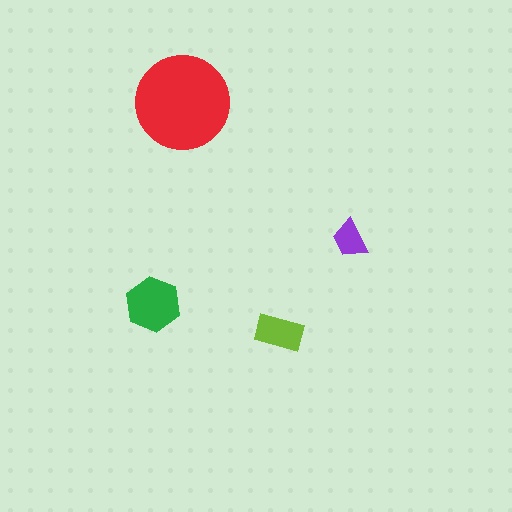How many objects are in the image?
There are 4 objects in the image.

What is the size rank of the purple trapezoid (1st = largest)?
4th.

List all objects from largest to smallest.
The red circle, the green hexagon, the lime rectangle, the purple trapezoid.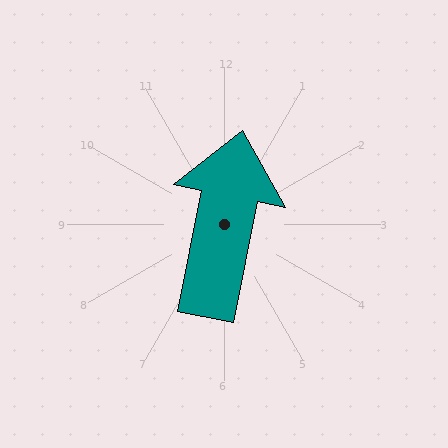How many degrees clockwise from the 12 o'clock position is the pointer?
Approximately 11 degrees.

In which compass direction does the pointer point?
North.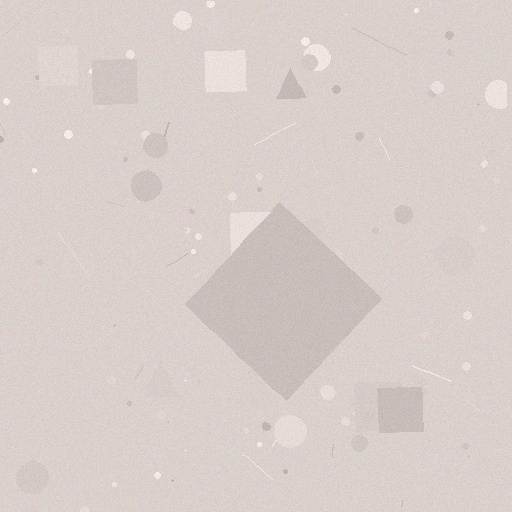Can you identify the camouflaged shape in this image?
The camouflaged shape is a diamond.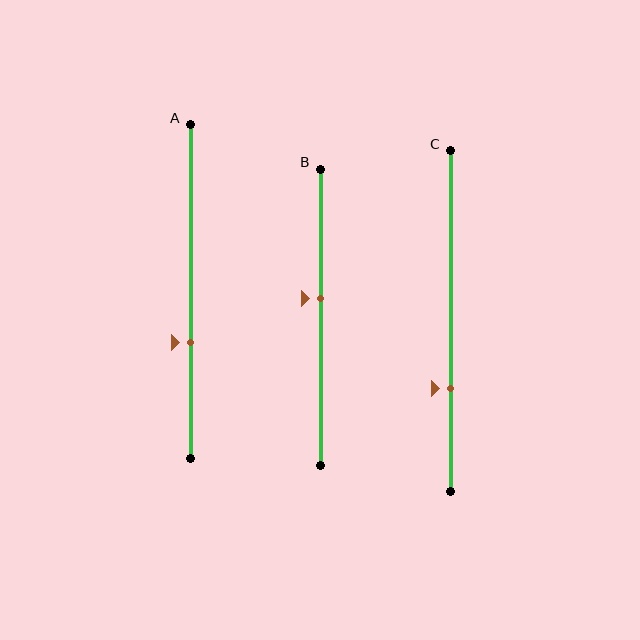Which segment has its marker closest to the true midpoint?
Segment B has its marker closest to the true midpoint.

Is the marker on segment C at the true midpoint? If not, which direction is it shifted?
No, the marker on segment C is shifted downward by about 20% of the segment length.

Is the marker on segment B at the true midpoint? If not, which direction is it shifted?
No, the marker on segment B is shifted upward by about 6% of the segment length.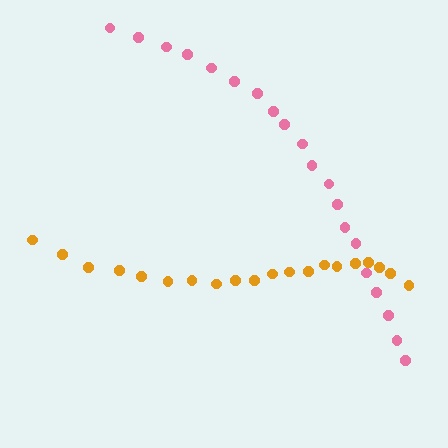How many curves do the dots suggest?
There are 2 distinct paths.